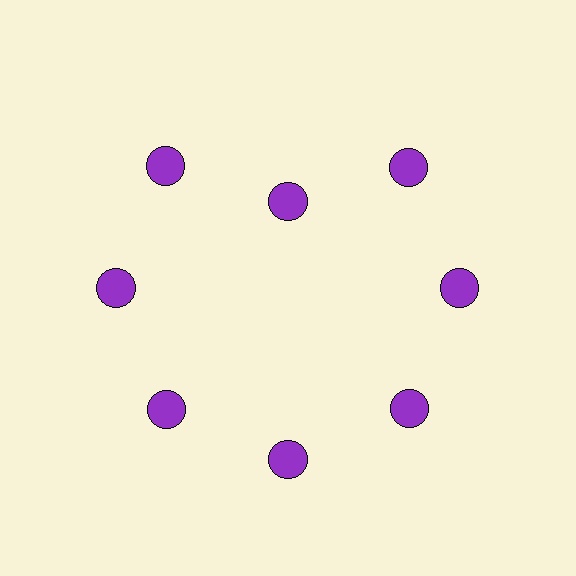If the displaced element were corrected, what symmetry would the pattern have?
It would have 8-fold rotational symmetry — the pattern would map onto itself every 45 degrees.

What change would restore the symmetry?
The symmetry would be restored by moving it outward, back onto the ring so that all 8 circles sit at equal angles and equal distance from the center.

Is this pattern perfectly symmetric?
No. The 8 purple circles are arranged in a ring, but one element near the 12 o'clock position is pulled inward toward the center, breaking the 8-fold rotational symmetry.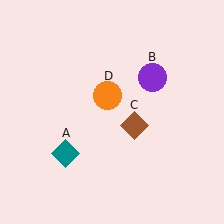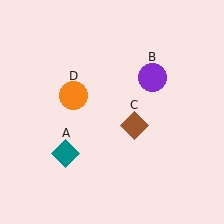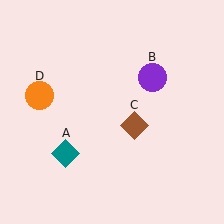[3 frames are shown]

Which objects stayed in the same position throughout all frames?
Teal diamond (object A) and purple circle (object B) and brown diamond (object C) remained stationary.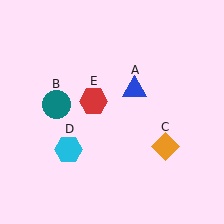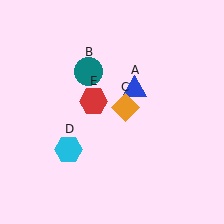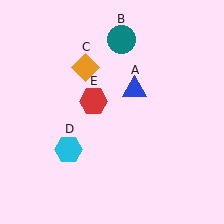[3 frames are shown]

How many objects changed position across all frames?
2 objects changed position: teal circle (object B), orange diamond (object C).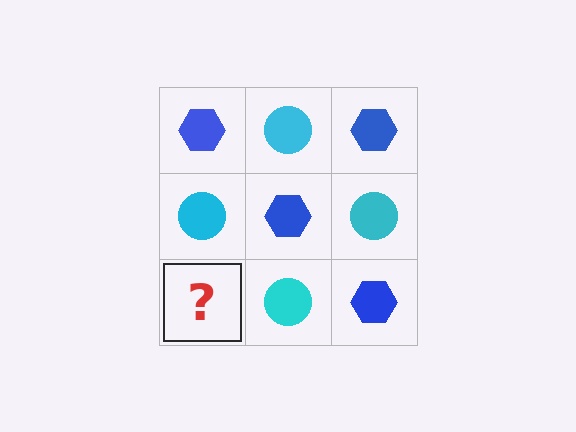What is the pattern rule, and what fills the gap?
The rule is that it alternates blue hexagon and cyan circle in a checkerboard pattern. The gap should be filled with a blue hexagon.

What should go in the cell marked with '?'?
The missing cell should contain a blue hexagon.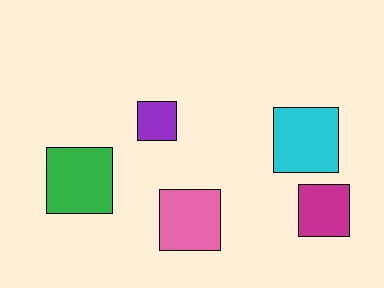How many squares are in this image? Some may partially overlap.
There are 5 squares.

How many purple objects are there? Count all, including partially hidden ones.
There is 1 purple object.